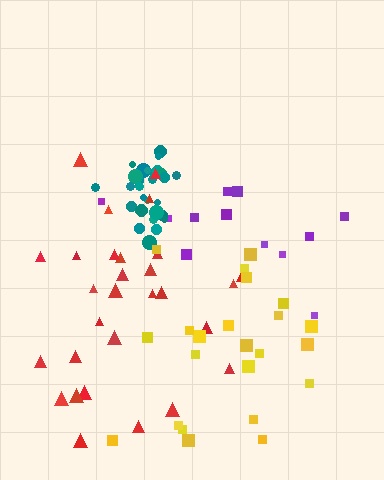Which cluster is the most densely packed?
Teal.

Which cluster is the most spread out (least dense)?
Purple.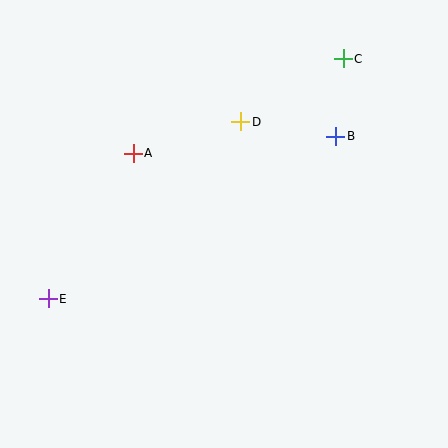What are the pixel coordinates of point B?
Point B is at (336, 136).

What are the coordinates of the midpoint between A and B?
The midpoint between A and B is at (234, 145).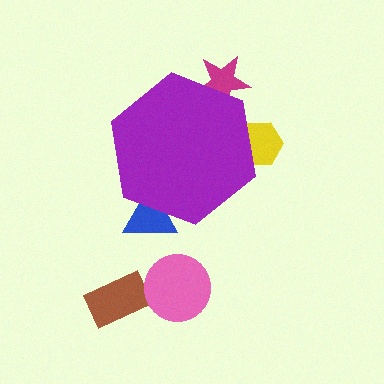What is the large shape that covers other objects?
A purple hexagon.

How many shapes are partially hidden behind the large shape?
3 shapes are partially hidden.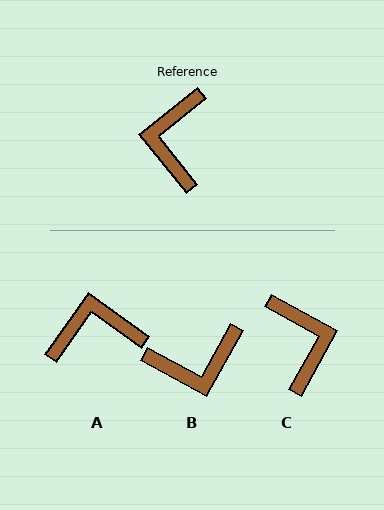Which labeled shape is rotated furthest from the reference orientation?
C, about 158 degrees away.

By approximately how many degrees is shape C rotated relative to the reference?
Approximately 158 degrees clockwise.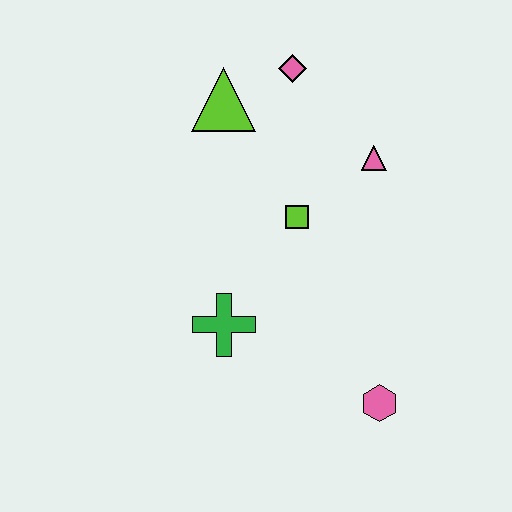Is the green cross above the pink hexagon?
Yes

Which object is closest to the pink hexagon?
The green cross is closest to the pink hexagon.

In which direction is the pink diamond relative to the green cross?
The pink diamond is above the green cross.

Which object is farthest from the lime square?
The pink hexagon is farthest from the lime square.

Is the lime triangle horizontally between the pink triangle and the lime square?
No